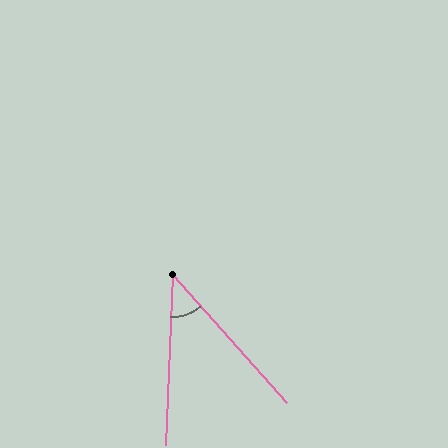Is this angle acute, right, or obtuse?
It is acute.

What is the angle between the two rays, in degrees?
Approximately 44 degrees.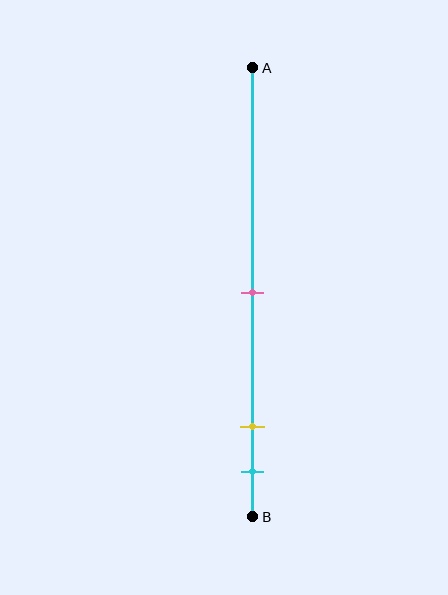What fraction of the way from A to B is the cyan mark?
The cyan mark is approximately 90% (0.9) of the way from A to B.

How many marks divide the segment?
There are 3 marks dividing the segment.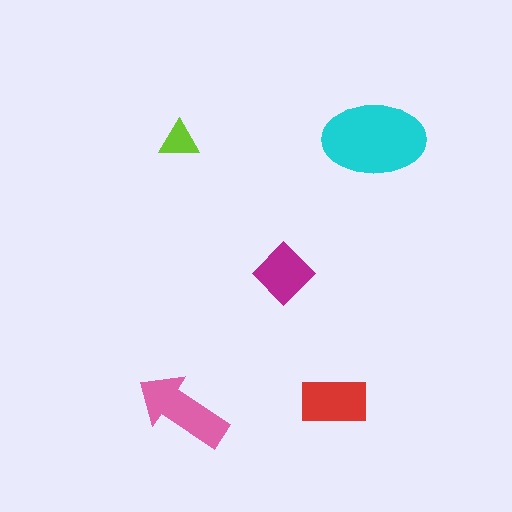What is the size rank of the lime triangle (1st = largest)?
5th.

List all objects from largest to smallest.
The cyan ellipse, the pink arrow, the red rectangle, the magenta diamond, the lime triangle.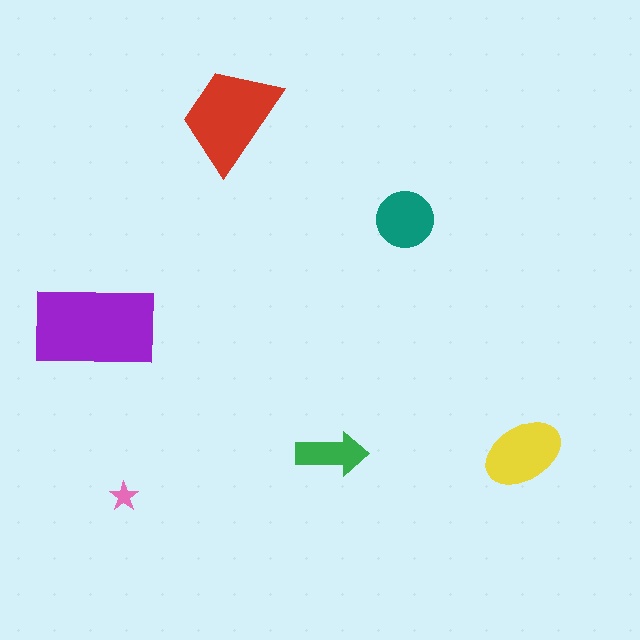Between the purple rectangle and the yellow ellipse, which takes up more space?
The purple rectangle.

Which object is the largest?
The purple rectangle.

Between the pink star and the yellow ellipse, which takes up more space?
The yellow ellipse.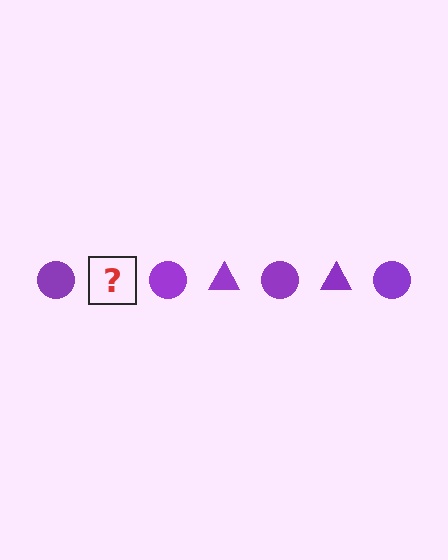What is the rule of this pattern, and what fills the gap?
The rule is that the pattern cycles through circle, triangle shapes in purple. The gap should be filled with a purple triangle.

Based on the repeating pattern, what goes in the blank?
The blank should be a purple triangle.